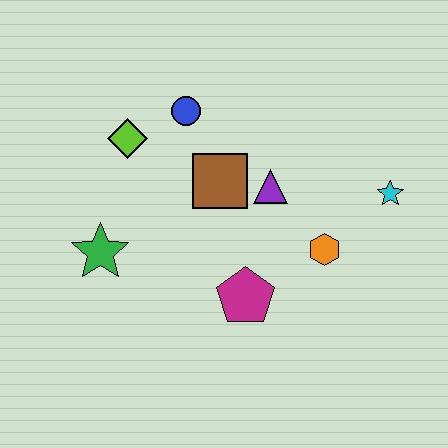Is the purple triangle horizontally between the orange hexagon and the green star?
Yes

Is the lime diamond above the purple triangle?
Yes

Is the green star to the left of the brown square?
Yes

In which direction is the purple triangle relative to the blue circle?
The purple triangle is to the right of the blue circle.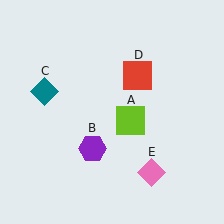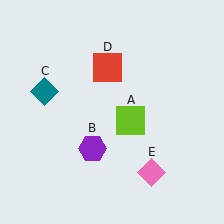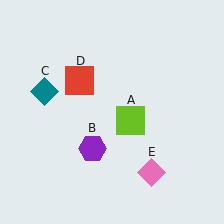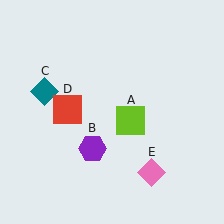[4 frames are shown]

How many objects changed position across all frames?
1 object changed position: red square (object D).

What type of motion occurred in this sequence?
The red square (object D) rotated counterclockwise around the center of the scene.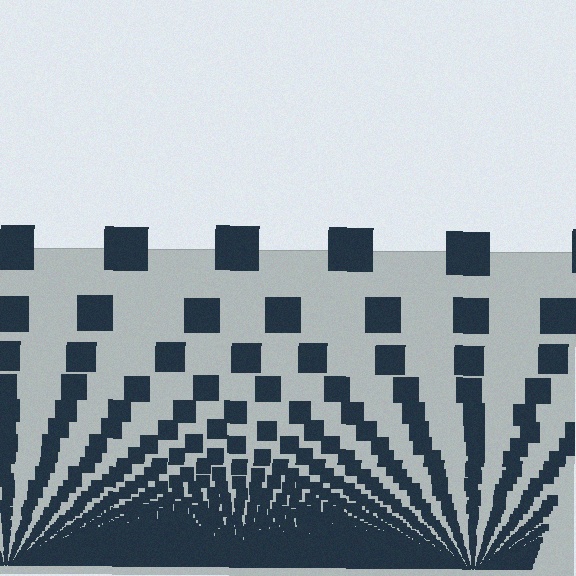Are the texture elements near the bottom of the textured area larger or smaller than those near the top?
Smaller. The gradient is inverted — elements near the bottom are smaller and denser.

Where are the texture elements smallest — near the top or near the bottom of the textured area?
Near the bottom.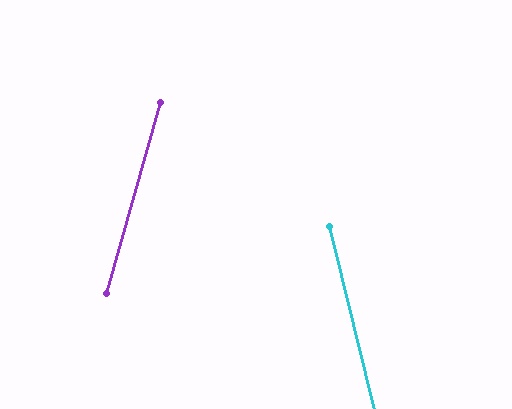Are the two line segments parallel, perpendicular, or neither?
Neither parallel nor perpendicular — they differ by about 30°.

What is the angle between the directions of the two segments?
Approximately 30 degrees.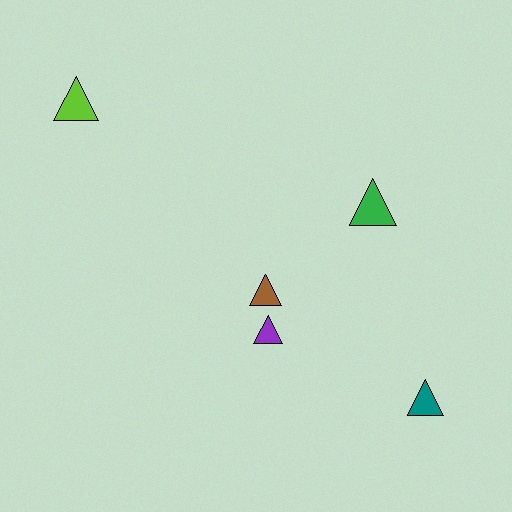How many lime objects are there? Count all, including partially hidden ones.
There is 1 lime object.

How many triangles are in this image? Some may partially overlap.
There are 5 triangles.